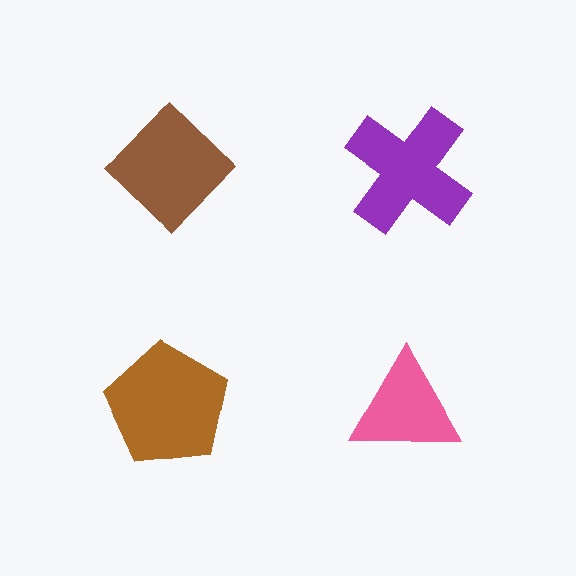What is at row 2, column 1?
A brown pentagon.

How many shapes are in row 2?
2 shapes.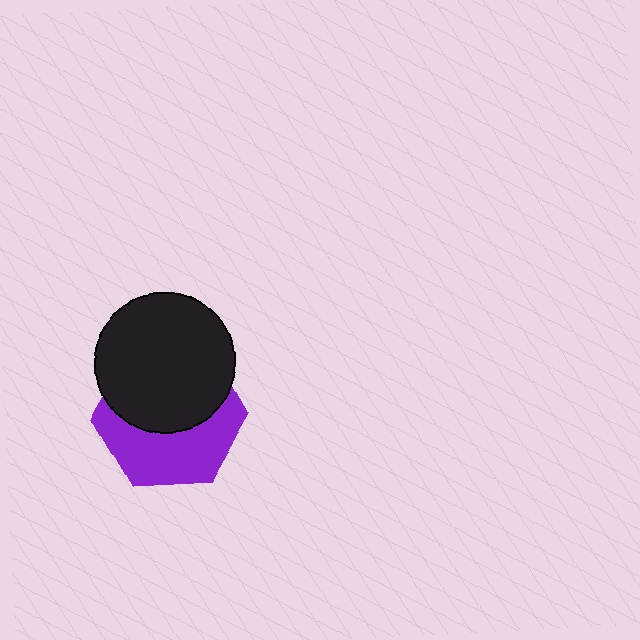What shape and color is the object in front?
The object in front is a black circle.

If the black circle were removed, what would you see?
You would see the complete purple hexagon.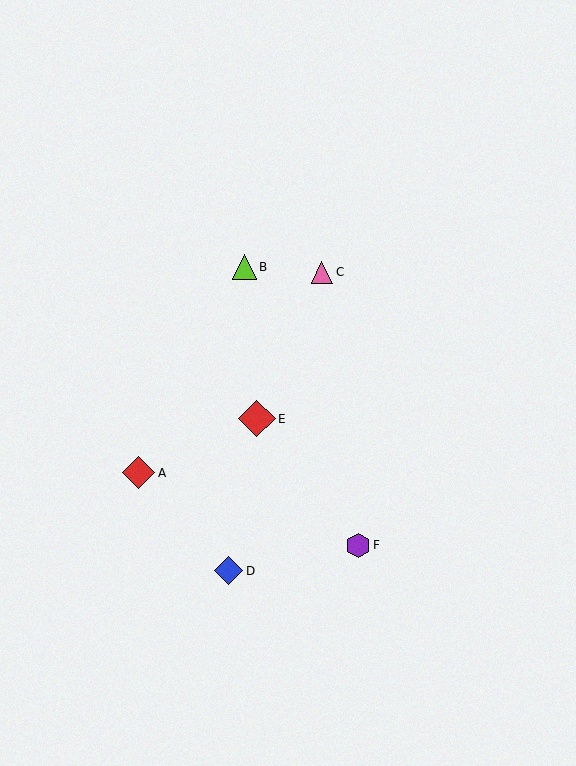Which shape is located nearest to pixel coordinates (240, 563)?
The blue diamond (labeled D) at (229, 571) is nearest to that location.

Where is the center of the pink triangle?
The center of the pink triangle is at (322, 272).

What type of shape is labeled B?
Shape B is a lime triangle.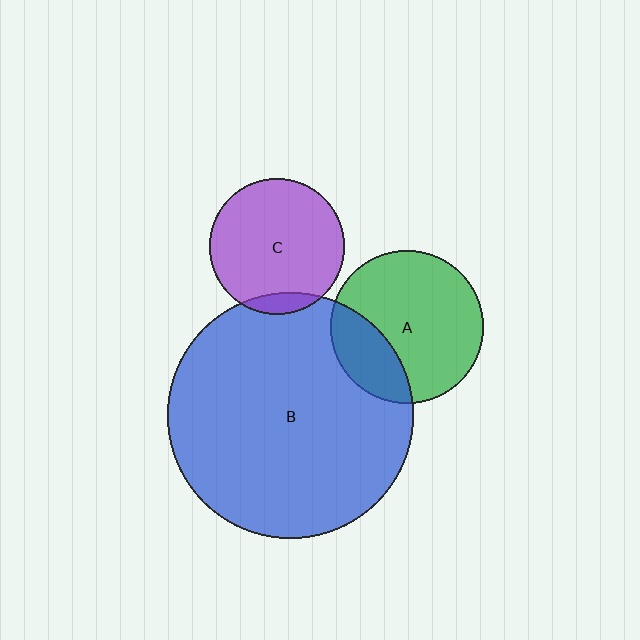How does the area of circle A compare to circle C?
Approximately 1.3 times.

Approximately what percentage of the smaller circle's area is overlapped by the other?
Approximately 25%.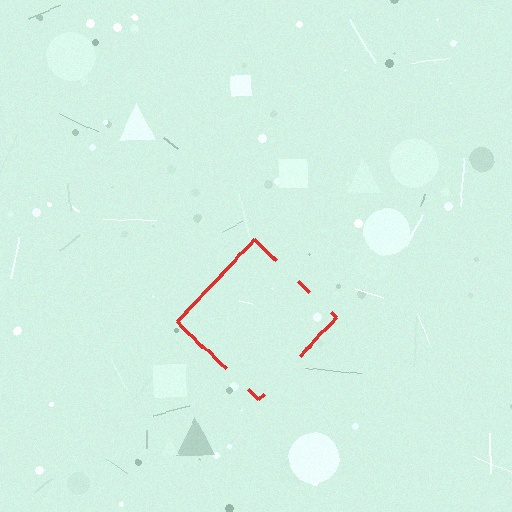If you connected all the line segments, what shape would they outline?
They would outline a diamond.